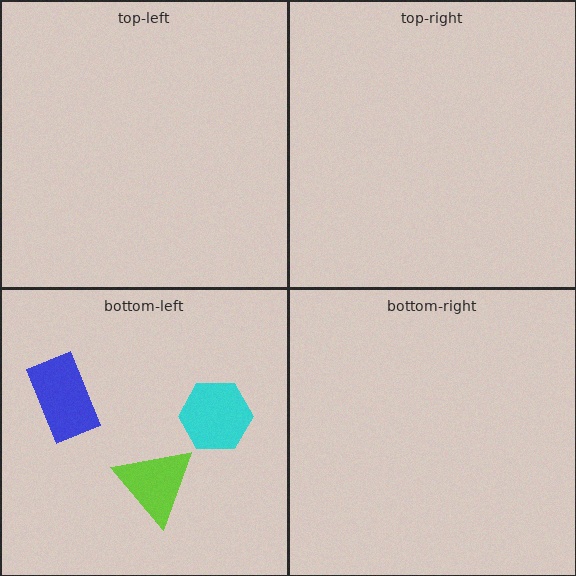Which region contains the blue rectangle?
The bottom-left region.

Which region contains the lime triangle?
The bottom-left region.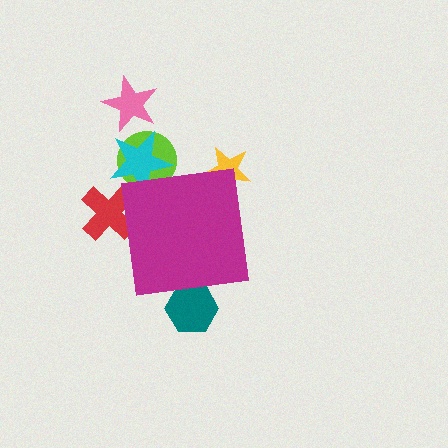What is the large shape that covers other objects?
A magenta square.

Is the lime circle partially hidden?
Yes, the lime circle is partially hidden behind the magenta square.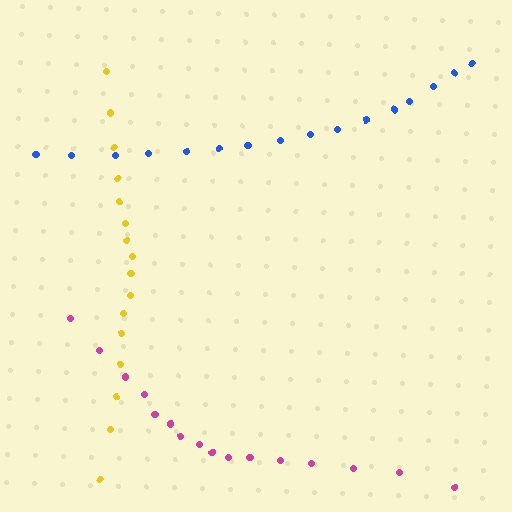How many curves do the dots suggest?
There are 3 distinct paths.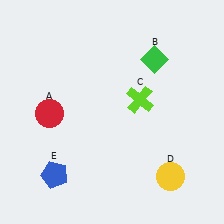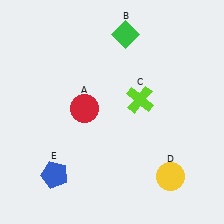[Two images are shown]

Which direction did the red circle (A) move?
The red circle (A) moved right.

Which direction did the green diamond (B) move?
The green diamond (B) moved left.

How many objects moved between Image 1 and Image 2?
2 objects moved between the two images.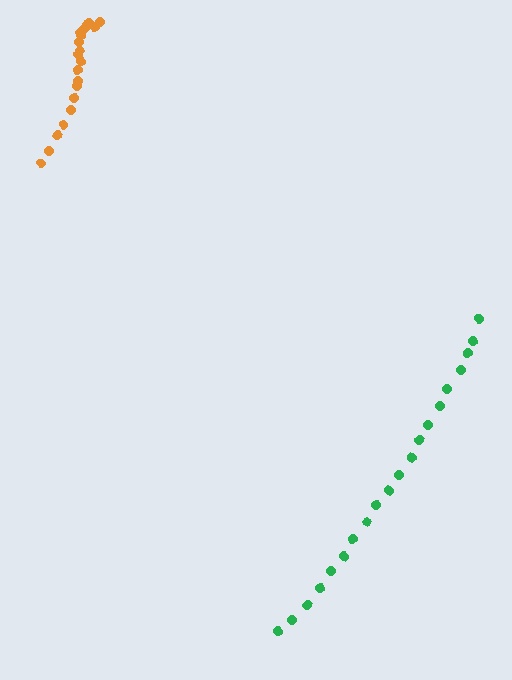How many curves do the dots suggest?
There are 2 distinct paths.